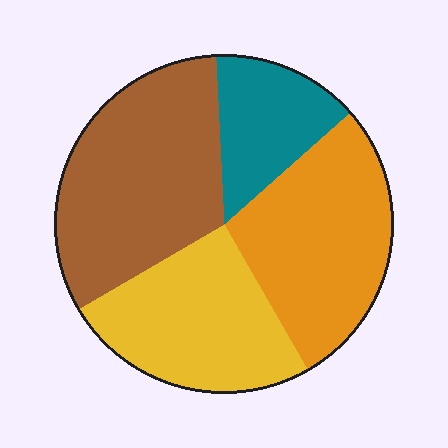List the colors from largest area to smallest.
From largest to smallest: brown, orange, yellow, teal.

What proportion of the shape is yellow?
Yellow covers 25% of the shape.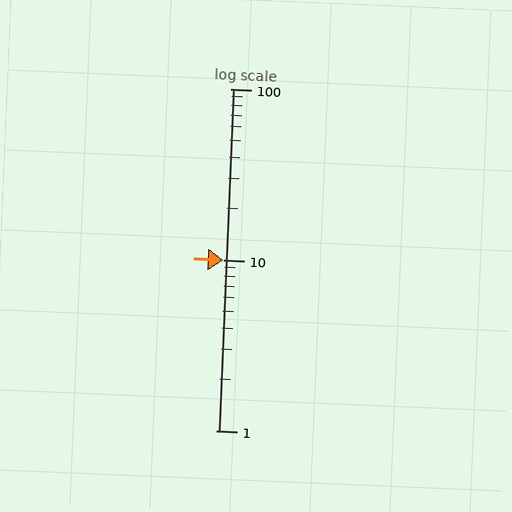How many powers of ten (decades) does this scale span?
The scale spans 2 decades, from 1 to 100.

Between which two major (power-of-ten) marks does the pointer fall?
The pointer is between 10 and 100.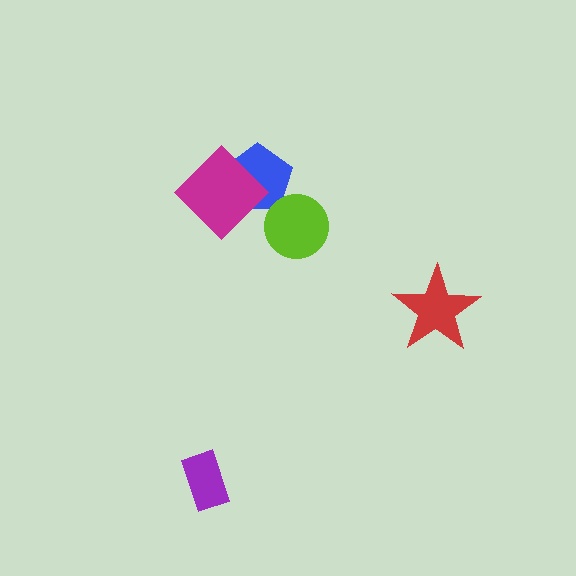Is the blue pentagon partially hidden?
Yes, it is partially covered by another shape.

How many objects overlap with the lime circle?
1 object overlaps with the lime circle.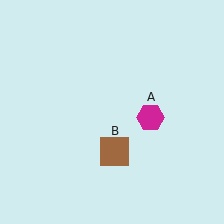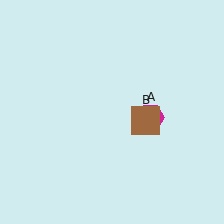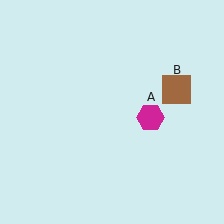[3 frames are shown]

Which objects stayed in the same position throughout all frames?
Magenta hexagon (object A) remained stationary.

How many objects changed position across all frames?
1 object changed position: brown square (object B).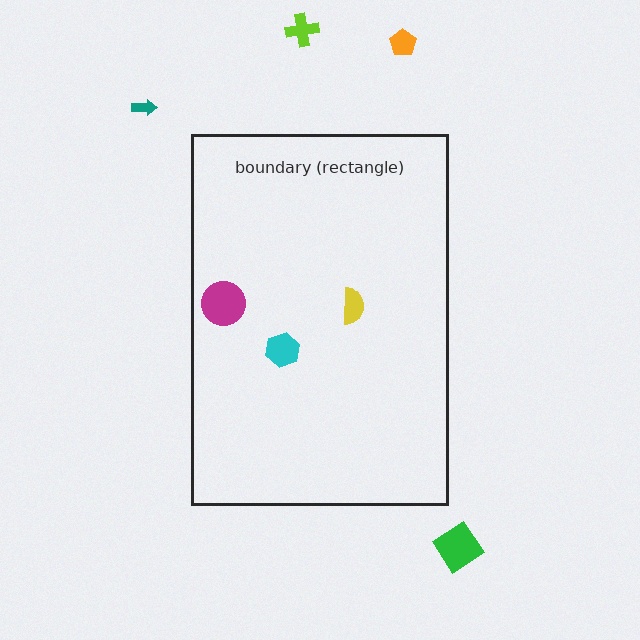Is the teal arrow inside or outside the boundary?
Outside.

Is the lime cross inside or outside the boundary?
Outside.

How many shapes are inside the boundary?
3 inside, 4 outside.